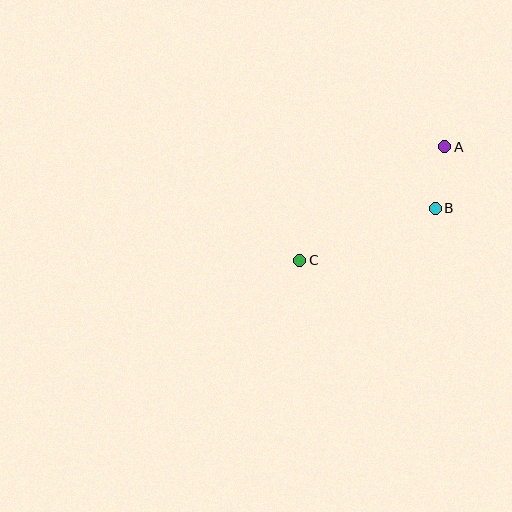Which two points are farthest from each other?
Points A and C are farthest from each other.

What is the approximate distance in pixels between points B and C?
The distance between B and C is approximately 145 pixels.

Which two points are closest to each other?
Points A and B are closest to each other.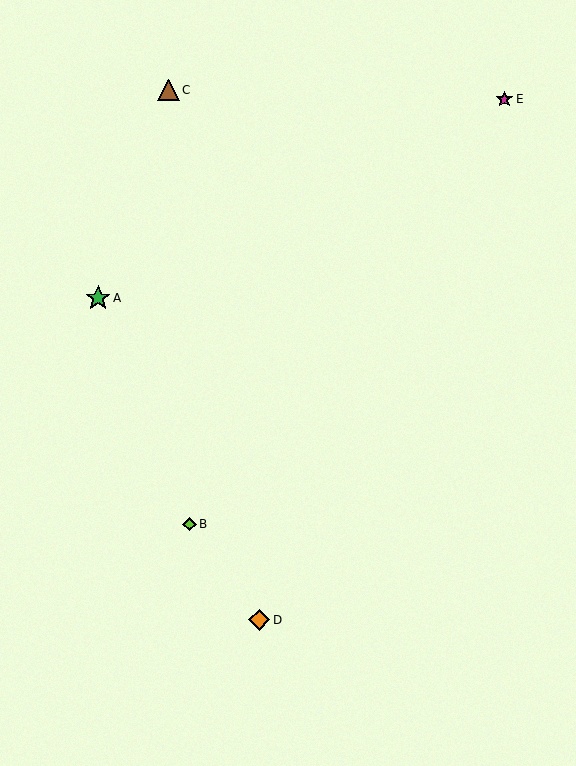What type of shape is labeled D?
Shape D is an orange diamond.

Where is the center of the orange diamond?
The center of the orange diamond is at (259, 620).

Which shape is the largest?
The green star (labeled A) is the largest.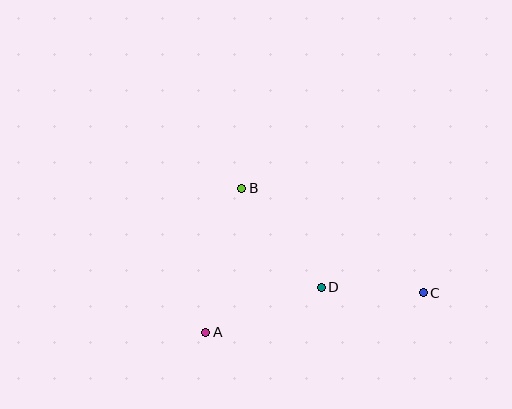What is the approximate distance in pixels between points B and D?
The distance between B and D is approximately 127 pixels.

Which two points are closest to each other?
Points C and D are closest to each other.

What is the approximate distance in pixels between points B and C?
The distance between B and C is approximately 209 pixels.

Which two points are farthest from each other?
Points A and C are farthest from each other.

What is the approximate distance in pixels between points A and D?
The distance between A and D is approximately 124 pixels.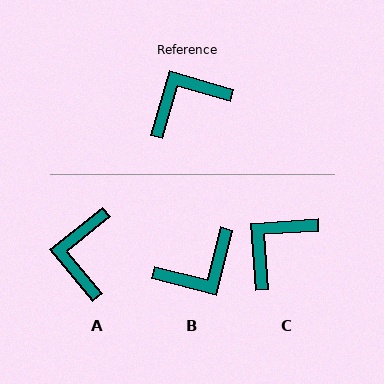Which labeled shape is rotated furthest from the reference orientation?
B, about 178 degrees away.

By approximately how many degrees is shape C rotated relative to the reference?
Approximately 20 degrees counter-clockwise.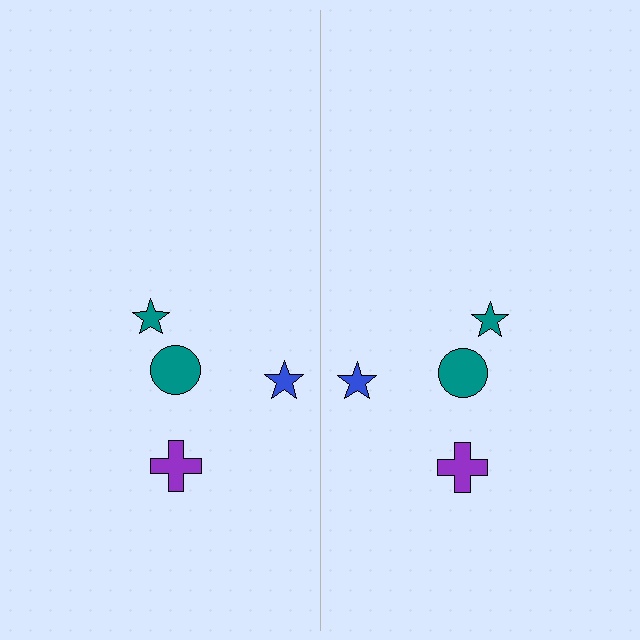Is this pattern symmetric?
Yes, this pattern has bilateral (reflection) symmetry.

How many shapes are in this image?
There are 8 shapes in this image.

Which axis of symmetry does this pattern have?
The pattern has a vertical axis of symmetry running through the center of the image.